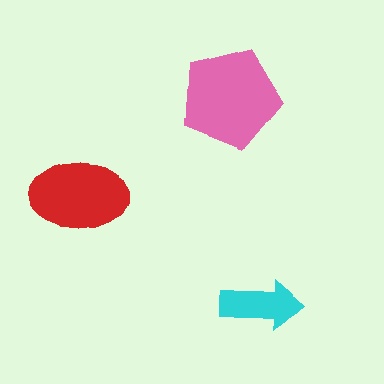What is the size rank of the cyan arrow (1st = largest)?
3rd.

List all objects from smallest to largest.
The cyan arrow, the red ellipse, the pink pentagon.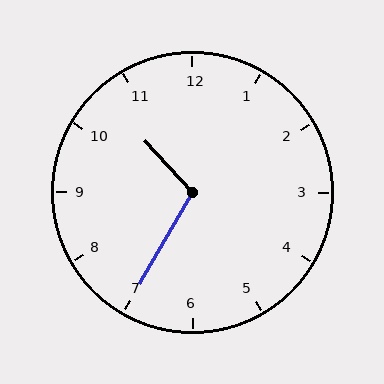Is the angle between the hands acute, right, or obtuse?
It is obtuse.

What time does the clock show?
10:35.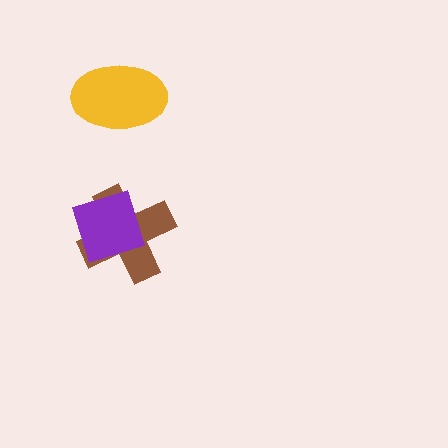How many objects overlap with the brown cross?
1 object overlaps with the brown cross.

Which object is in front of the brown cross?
The purple diamond is in front of the brown cross.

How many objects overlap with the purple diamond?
1 object overlaps with the purple diamond.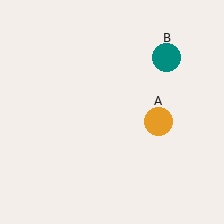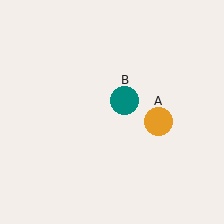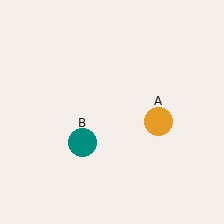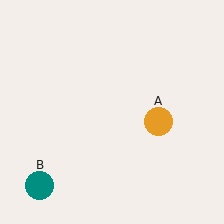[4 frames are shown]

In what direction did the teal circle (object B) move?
The teal circle (object B) moved down and to the left.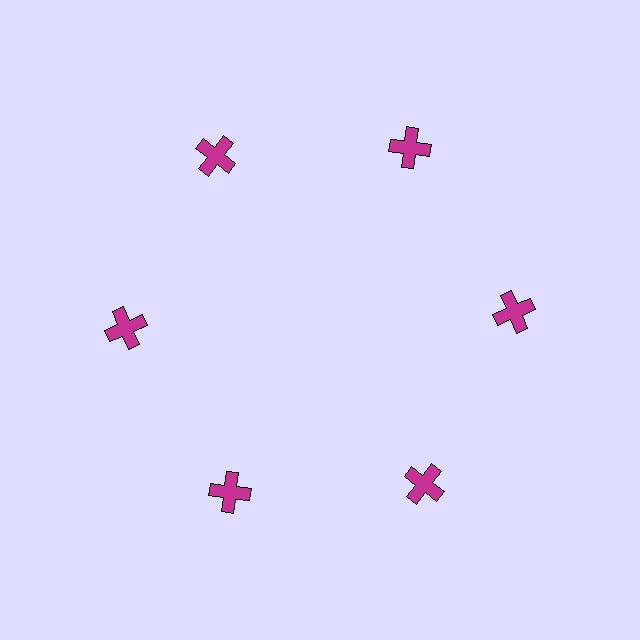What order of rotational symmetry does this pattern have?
This pattern has 6-fold rotational symmetry.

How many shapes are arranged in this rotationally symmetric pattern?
There are 6 shapes, arranged in 6 groups of 1.